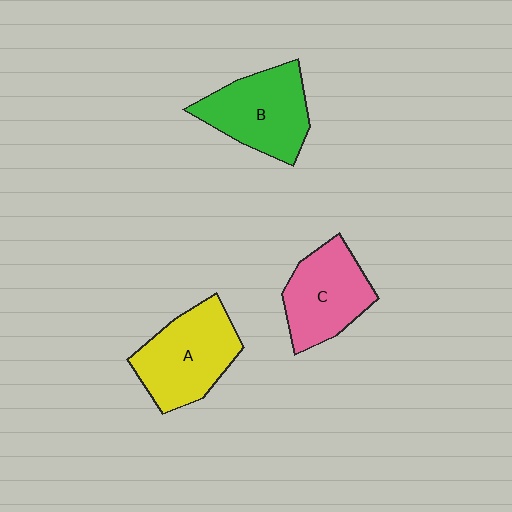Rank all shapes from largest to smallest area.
From largest to smallest: A (yellow), B (green), C (pink).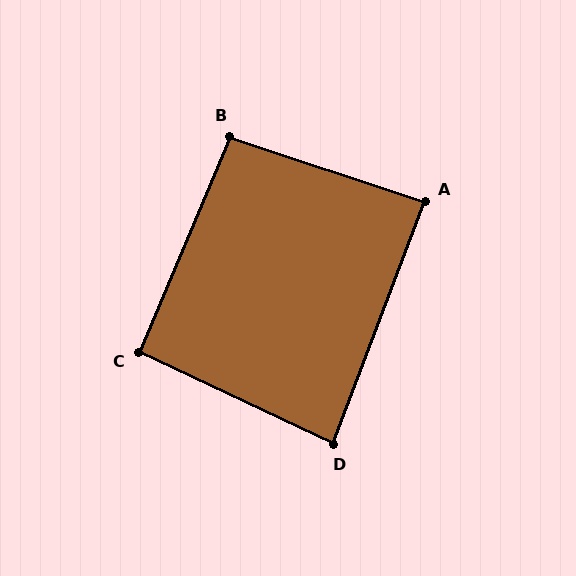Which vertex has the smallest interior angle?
D, at approximately 86 degrees.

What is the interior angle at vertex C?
Approximately 93 degrees (approximately right).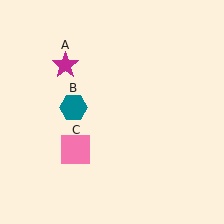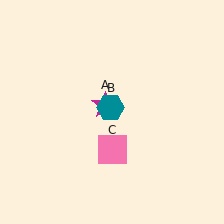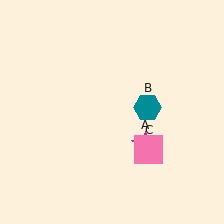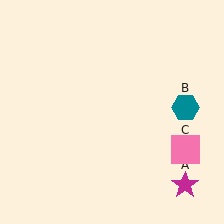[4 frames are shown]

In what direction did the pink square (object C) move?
The pink square (object C) moved right.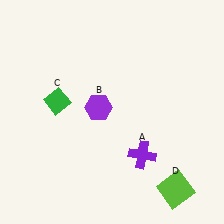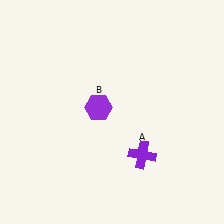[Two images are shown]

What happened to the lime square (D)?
The lime square (D) was removed in Image 2. It was in the bottom-right area of Image 1.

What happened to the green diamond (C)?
The green diamond (C) was removed in Image 2. It was in the top-left area of Image 1.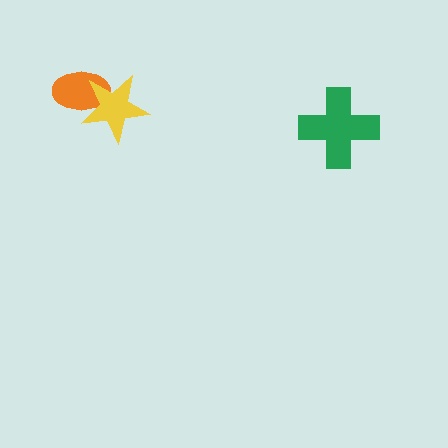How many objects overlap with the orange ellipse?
1 object overlaps with the orange ellipse.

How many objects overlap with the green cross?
0 objects overlap with the green cross.